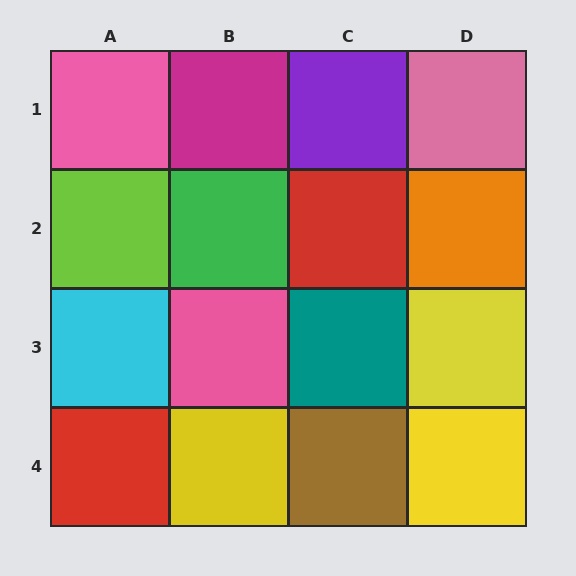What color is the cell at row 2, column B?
Green.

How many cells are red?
2 cells are red.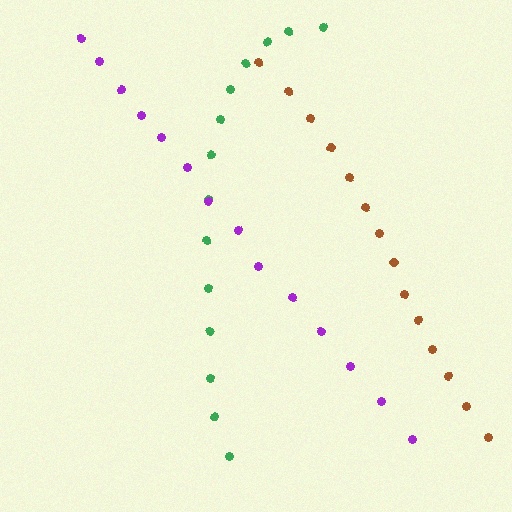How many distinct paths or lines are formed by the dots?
There are 3 distinct paths.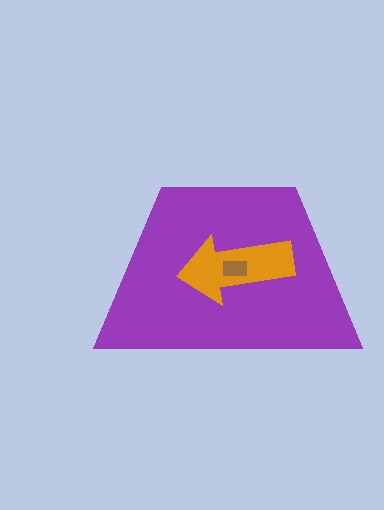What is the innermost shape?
The brown rectangle.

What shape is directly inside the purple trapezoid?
The orange arrow.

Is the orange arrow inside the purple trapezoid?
Yes.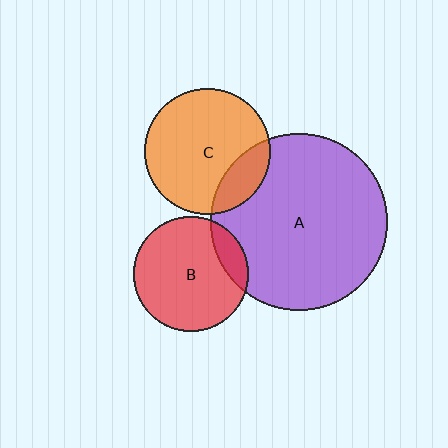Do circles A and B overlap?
Yes.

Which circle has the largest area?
Circle A (purple).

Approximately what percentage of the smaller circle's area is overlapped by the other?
Approximately 15%.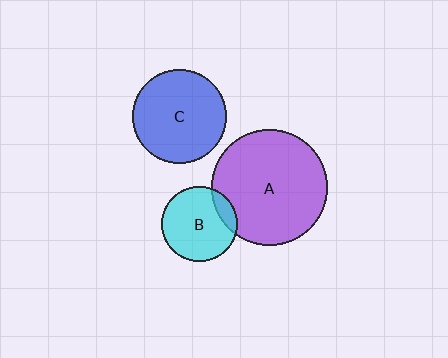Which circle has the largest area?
Circle A (purple).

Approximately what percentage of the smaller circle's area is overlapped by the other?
Approximately 15%.